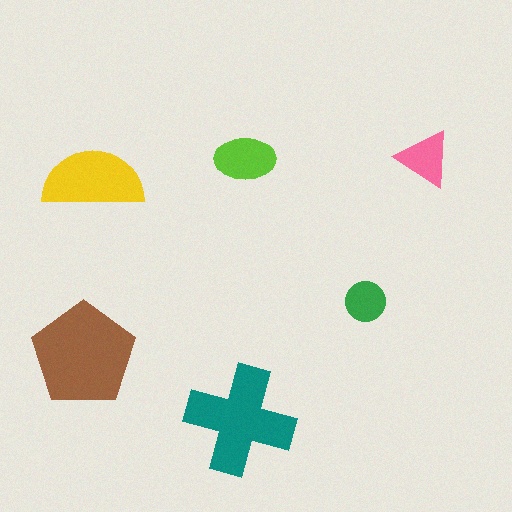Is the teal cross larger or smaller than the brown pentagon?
Smaller.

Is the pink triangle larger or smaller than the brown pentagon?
Smaller.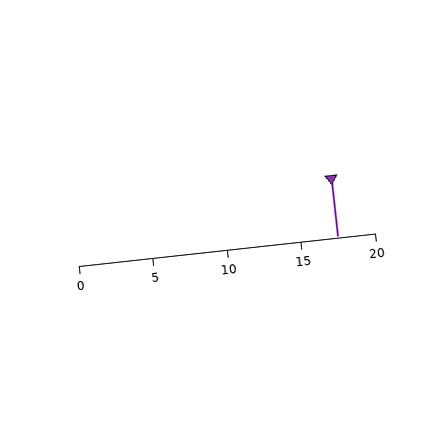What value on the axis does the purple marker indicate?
The marker indicates approximately 17.5.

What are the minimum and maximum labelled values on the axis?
The axis runs from 0 to 20.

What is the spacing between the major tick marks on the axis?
The major ticks are spaced 5 apart.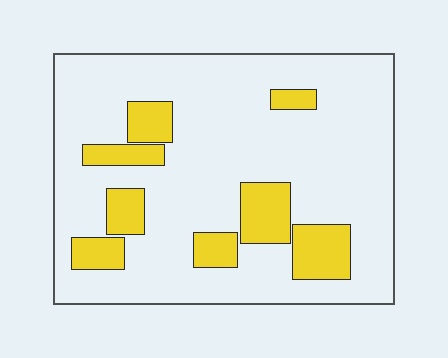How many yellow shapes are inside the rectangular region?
8.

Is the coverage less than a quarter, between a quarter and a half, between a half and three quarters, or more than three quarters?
Less than a quarter.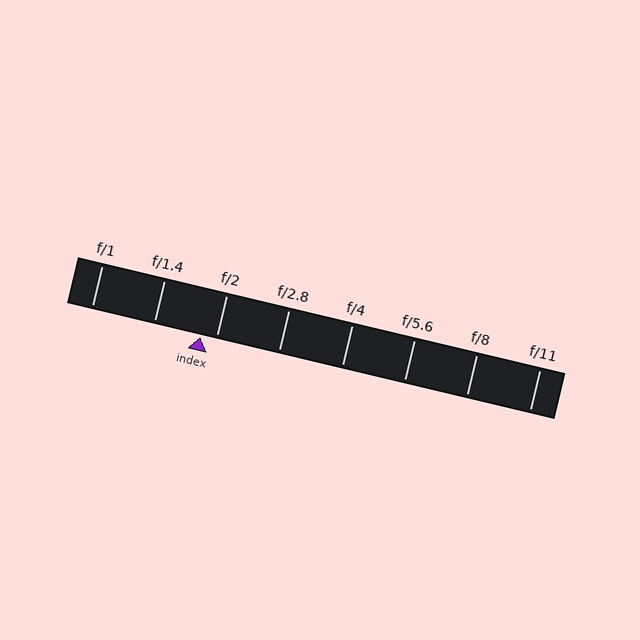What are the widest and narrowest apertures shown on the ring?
The widest aperture shown is f/1 and the narrowest is f/11.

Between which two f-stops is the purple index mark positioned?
The index mark is between f/1.4 and f/2.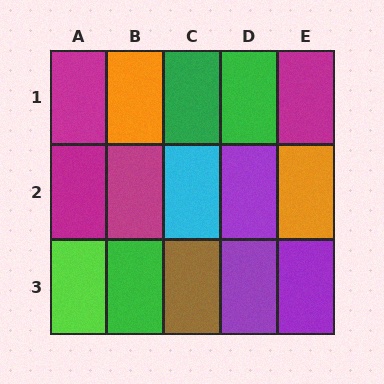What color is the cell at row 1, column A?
Magenta.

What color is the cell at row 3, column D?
Purple.